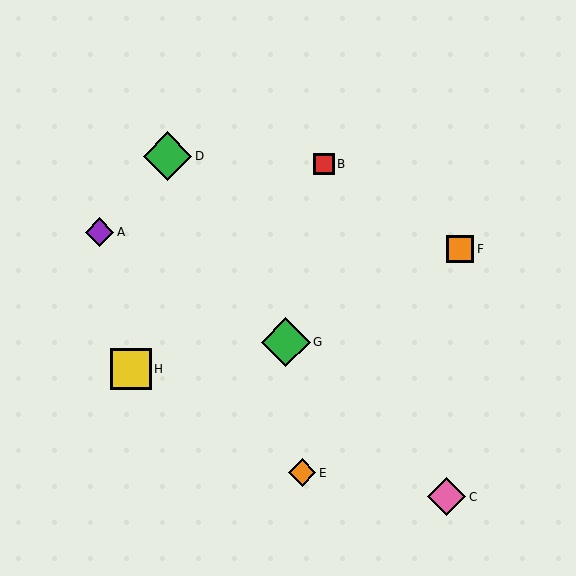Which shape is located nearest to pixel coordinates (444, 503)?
The pink diamond (labeled C) at (446, 497) is nearest to that location.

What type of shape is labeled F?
Shape F is an orange square.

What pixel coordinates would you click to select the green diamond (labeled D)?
Click at (167, 156) to select the green diamond D.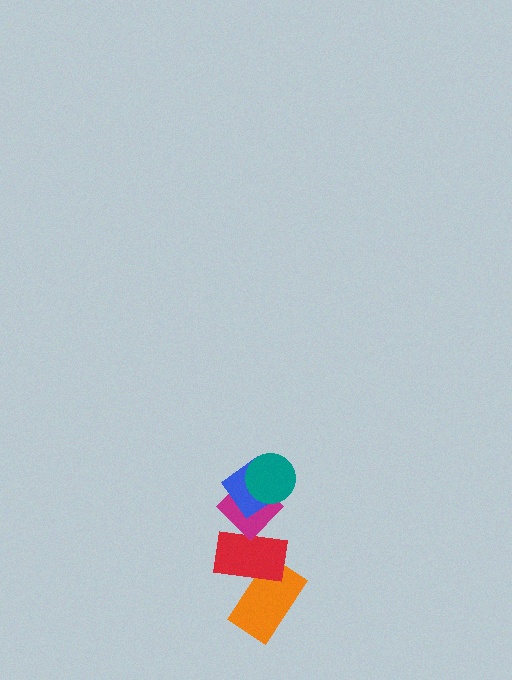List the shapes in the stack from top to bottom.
From top to bottom: the teal circle, the blue diamond, the magenta diamond, the red rectangle, the orange rectangle.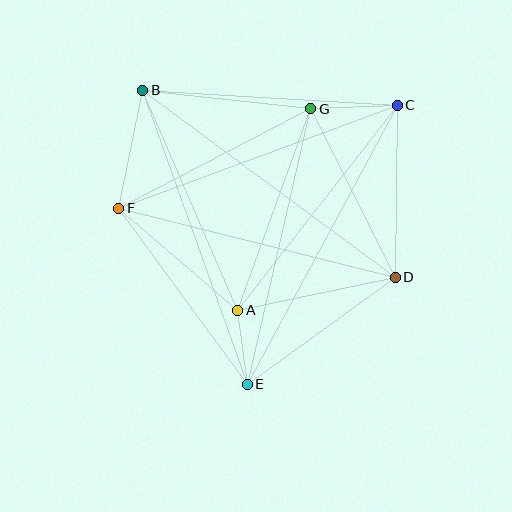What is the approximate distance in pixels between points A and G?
The distance between A and G is approximately 214 pixels.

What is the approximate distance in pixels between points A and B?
The distance between A and B is approximately 239 pixels.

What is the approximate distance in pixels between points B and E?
The distance between B and E is approximately 312 pixels.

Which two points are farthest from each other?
Points C and E are farthest from each other.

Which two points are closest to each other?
Points A and E are closest to each other.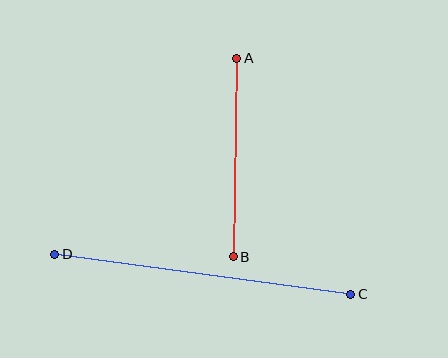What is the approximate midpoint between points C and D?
The midpoint is at approximately (203, 274) pixels.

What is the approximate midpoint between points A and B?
The midpoint is at approximately (235, 157) pixels.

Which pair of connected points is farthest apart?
Points C and D are farthest apart.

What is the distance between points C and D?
The distance is approximately 299 pixels.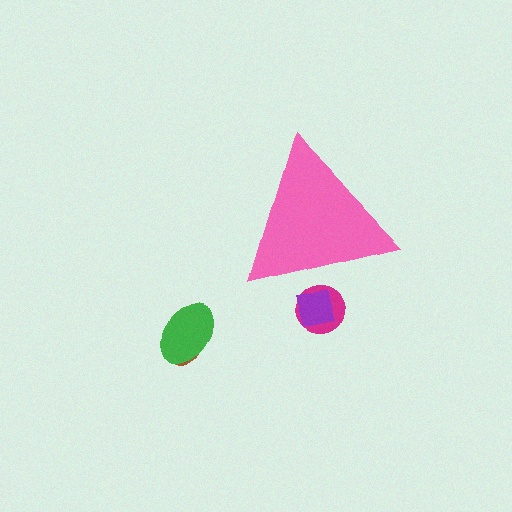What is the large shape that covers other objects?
A pink triangle.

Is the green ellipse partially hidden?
No, the green ellipse is fully visible.